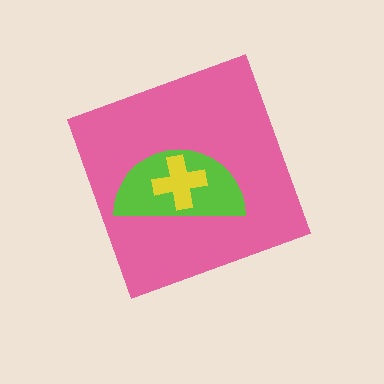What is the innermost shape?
The yellow cross.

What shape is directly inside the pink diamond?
The lime semicircle.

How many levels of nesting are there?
3.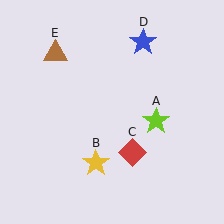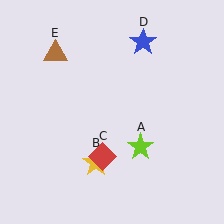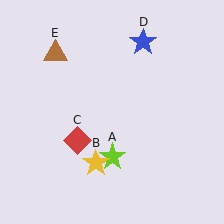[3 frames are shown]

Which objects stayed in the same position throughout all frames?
Yellow star (object B) and blue star (object D) and brown triangle (object E) remained stationary.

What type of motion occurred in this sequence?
The lime star (object A), red diamond (object C) rotated clockwise around the center of the scene.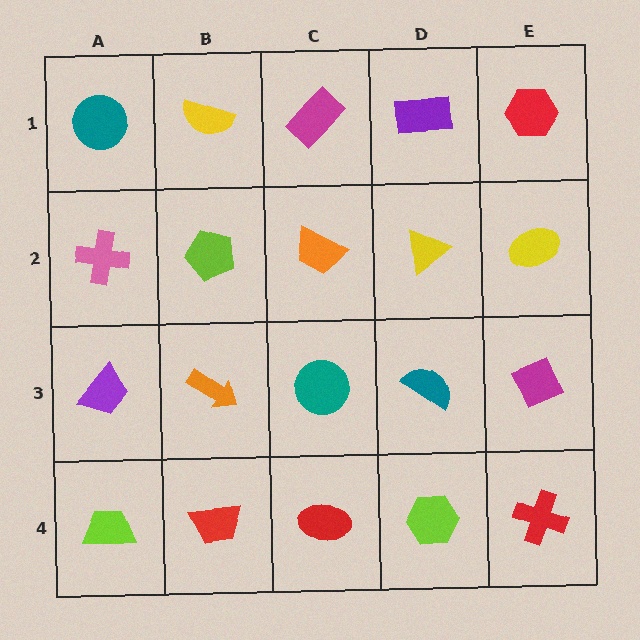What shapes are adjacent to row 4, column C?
A teal circle (row 3, column C), a red trapezoid (row 4, column B), a lime hexagon (row 4, column D).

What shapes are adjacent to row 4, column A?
A purple trapezoid (row 3, column A), a red trapezoid (row 4, column B).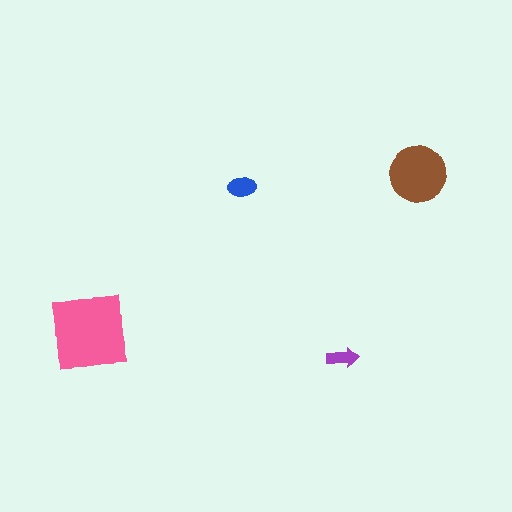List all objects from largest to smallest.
The pink square, the brown circle, the blue ellipse, the purple arrow.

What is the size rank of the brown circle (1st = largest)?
2nd.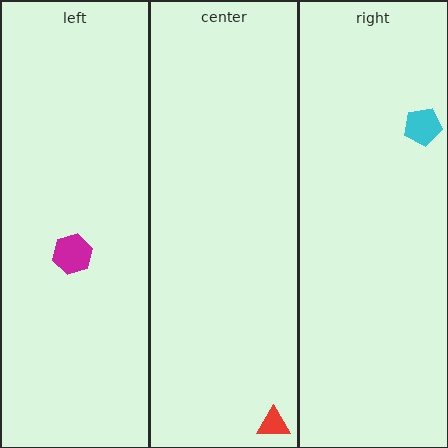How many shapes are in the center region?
1.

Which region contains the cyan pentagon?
The right region.